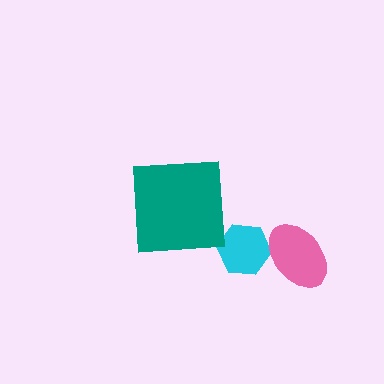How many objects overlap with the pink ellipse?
1 object overlaps with the pink ellipse.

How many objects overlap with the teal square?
0 objects overlap with the teal square.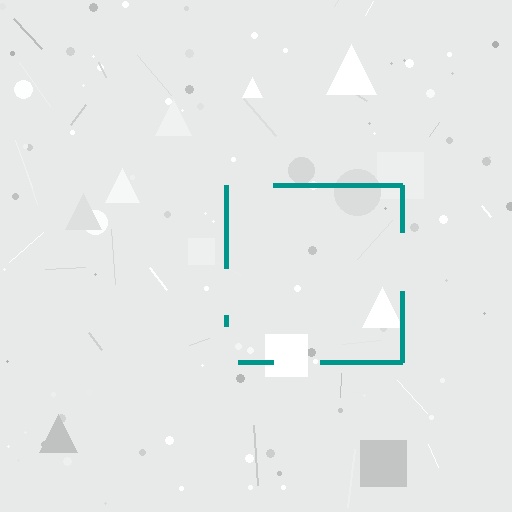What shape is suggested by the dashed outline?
The dashed outline suggests a square.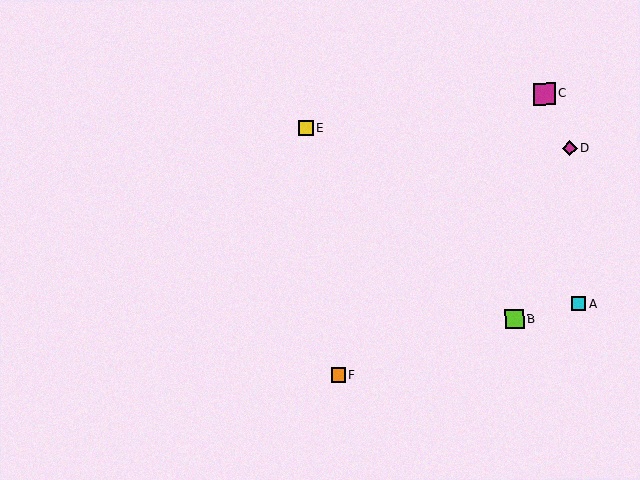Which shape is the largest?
The magenta square (labeled C) is the largest.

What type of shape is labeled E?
Shape E is a yellow square.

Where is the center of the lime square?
The center of the lime square is at (514, 319).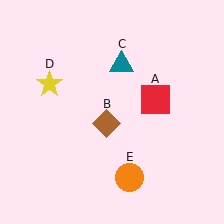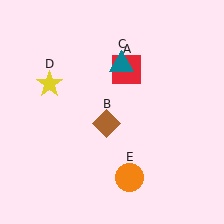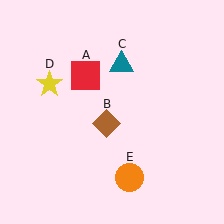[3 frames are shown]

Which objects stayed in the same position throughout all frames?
Brown diamond (object B) and teal triangle (object C) and yellow star (object D) and orange circle (object E) remained stationary.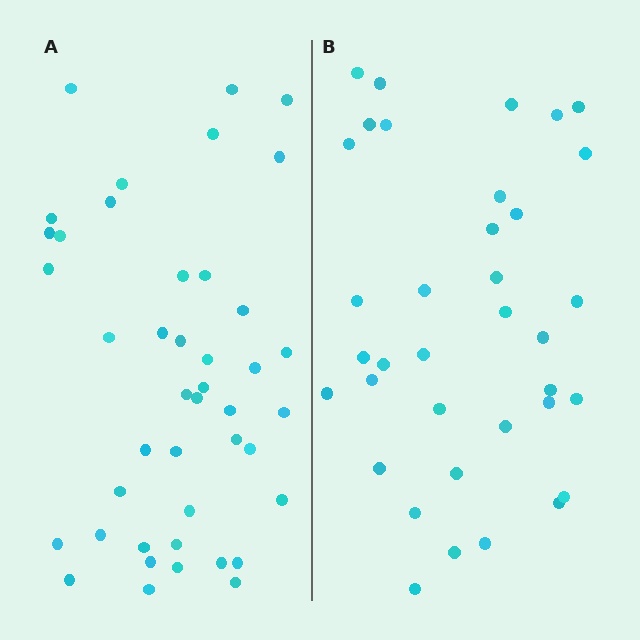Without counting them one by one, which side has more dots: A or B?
Region A (the left region) has more dots.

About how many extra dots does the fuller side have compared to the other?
Region A has roughly 8 or so more dots than region B.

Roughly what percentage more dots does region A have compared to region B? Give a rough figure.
About 20% more.